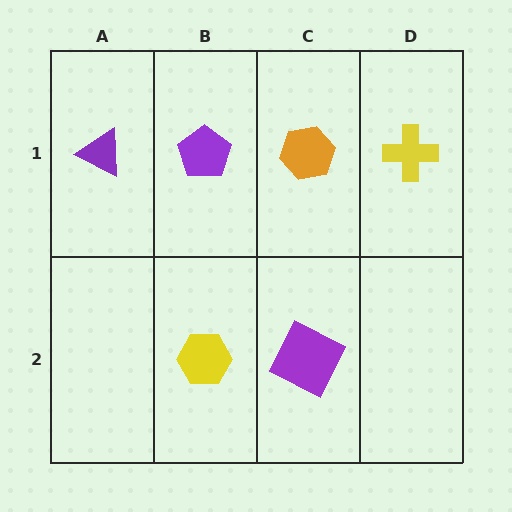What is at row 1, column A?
A purple triangle.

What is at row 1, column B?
A purple pentagon.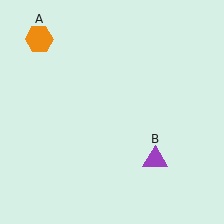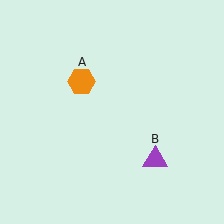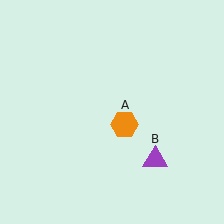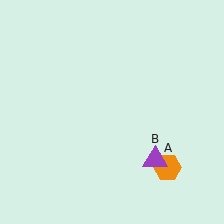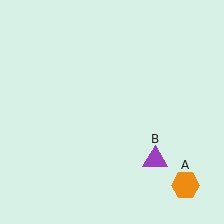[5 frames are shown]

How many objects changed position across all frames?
1 object changed position: orange hexagon (object A).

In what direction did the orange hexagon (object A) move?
The orange hexagon (object A) moved down and to the right.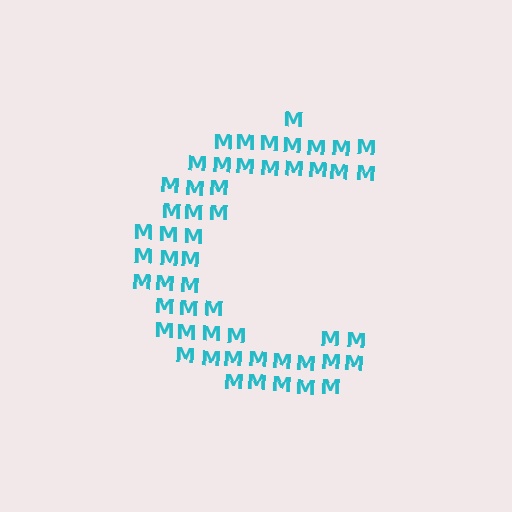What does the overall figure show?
The overall figure shows the letter C.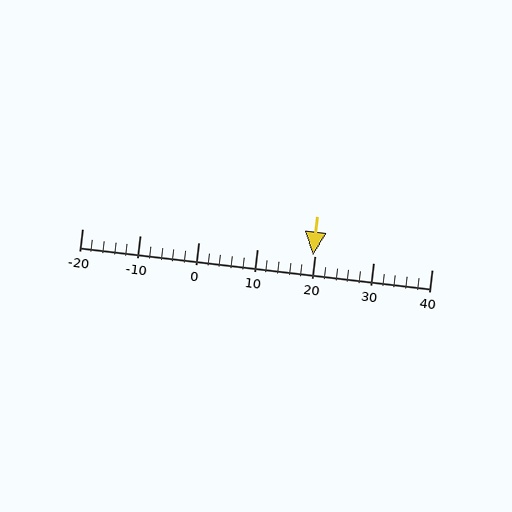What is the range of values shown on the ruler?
The ruler shows values from -20 to 40.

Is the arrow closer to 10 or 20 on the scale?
The arrow is closer to 20.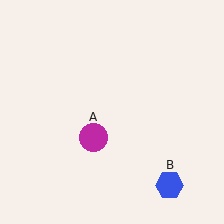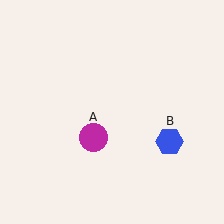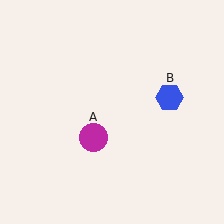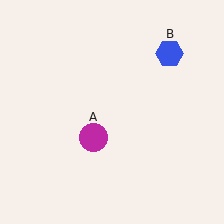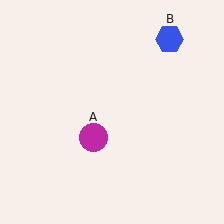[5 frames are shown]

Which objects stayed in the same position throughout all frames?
Magenta circle (object A) remained stationary.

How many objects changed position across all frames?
1 object changed position: blue hexagon (object B).